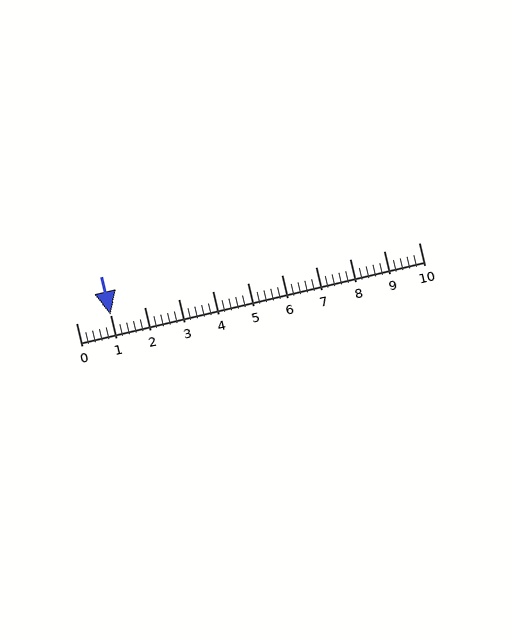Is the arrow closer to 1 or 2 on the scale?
The arrow is closer to 1.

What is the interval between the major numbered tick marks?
The major tick marks are spaced 1 units apart.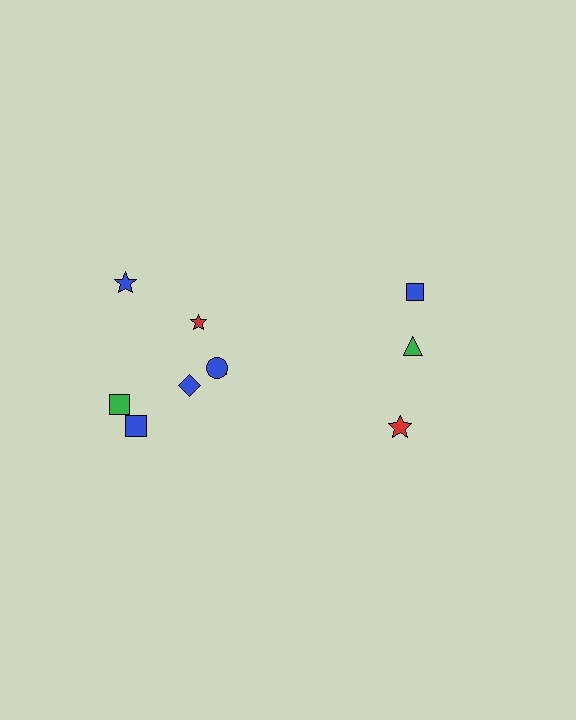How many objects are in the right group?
There are 3 objects.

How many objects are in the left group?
There are 7 objects.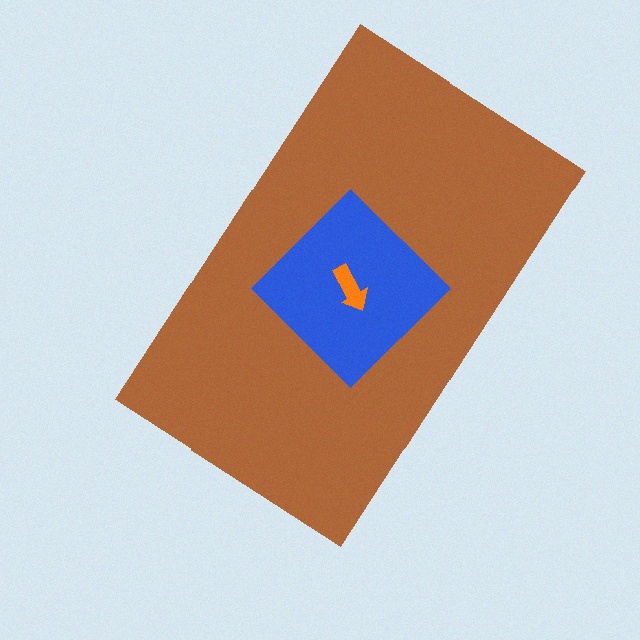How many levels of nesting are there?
3.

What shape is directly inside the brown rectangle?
The blue diamond.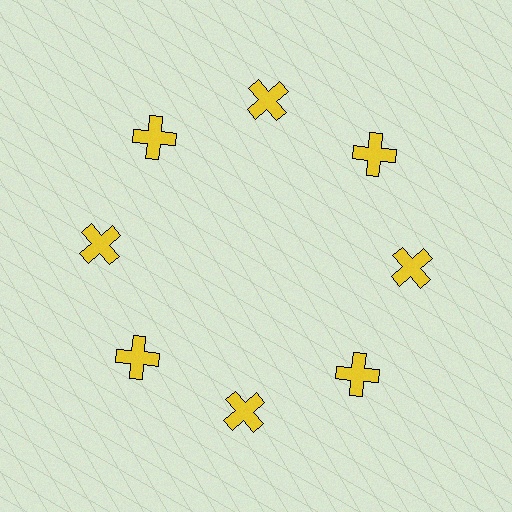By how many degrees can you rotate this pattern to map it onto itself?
The pattern maps onto itself every 45 degrees of rotation.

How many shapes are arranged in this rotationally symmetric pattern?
There are 8 shapes, arranged in 8 groups of 1.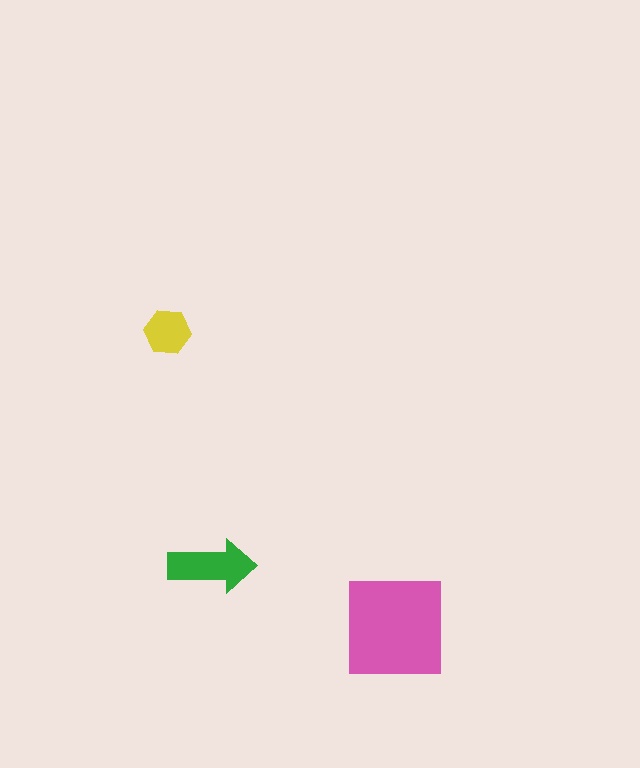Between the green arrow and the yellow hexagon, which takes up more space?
The green arrow.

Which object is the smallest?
The yellow hexagon.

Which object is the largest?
The pink square.